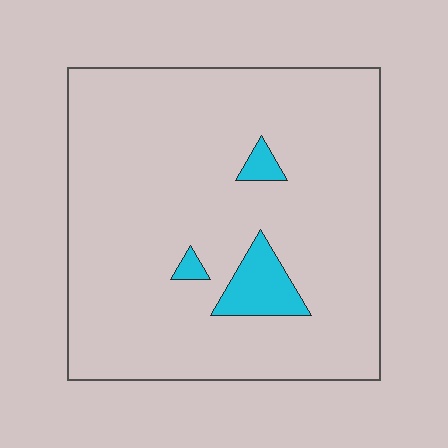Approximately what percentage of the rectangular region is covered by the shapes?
Approximately 5%.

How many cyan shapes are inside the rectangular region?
3.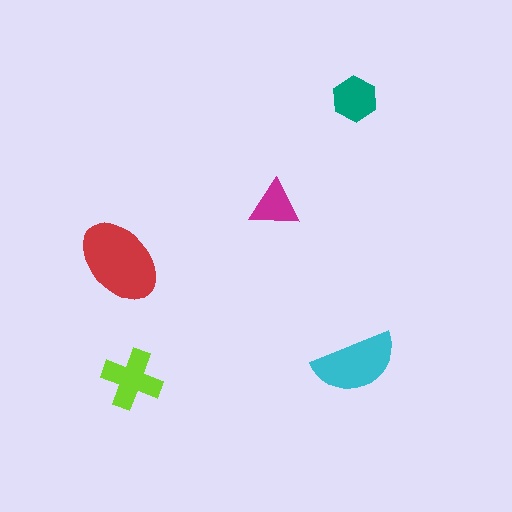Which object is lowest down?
The lime cross is bottommost.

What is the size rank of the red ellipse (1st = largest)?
1st.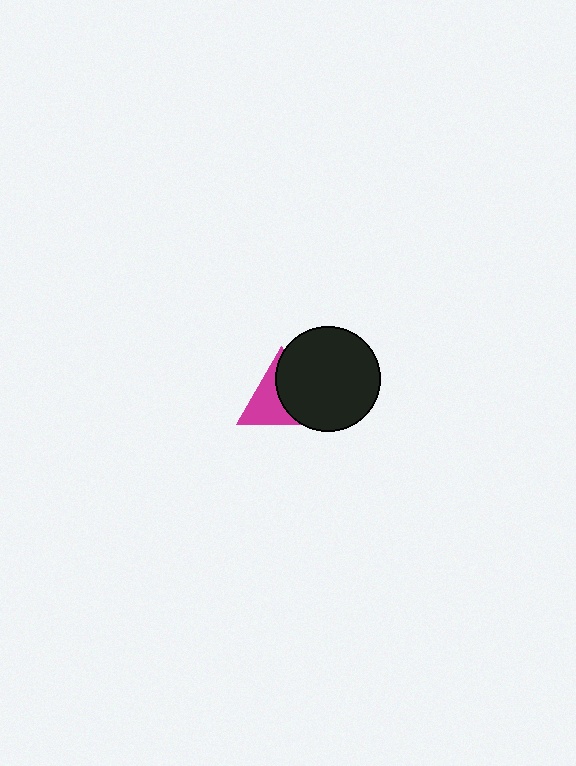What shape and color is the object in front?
The object in front is a black circle.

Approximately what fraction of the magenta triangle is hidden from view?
Roughly 51% of the magenta triangle is hidden behind the black circle.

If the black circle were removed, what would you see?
You would see the complete magenta triangle.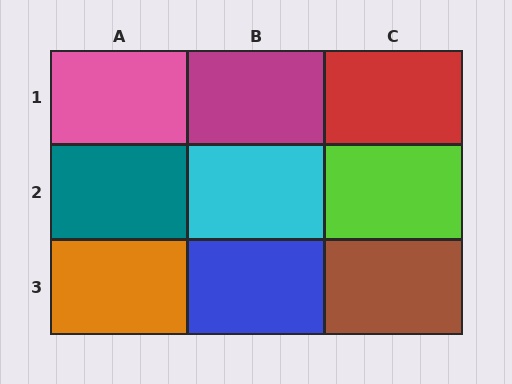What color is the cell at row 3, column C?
Brown.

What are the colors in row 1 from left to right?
Pink, magenta, red.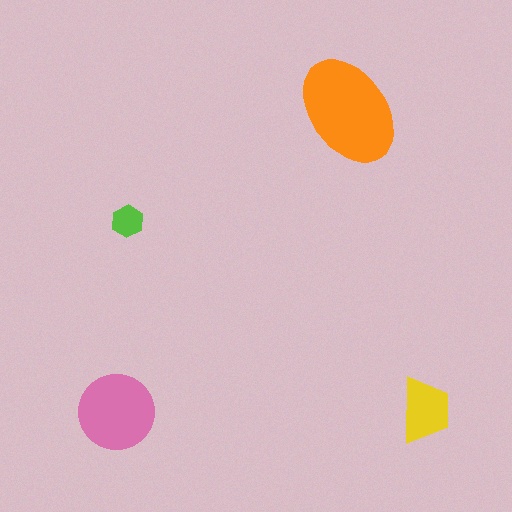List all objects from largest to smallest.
The orange ellipse, the pink circle, the yellow trapezoid, the lime hexagon.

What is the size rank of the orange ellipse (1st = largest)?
1st.